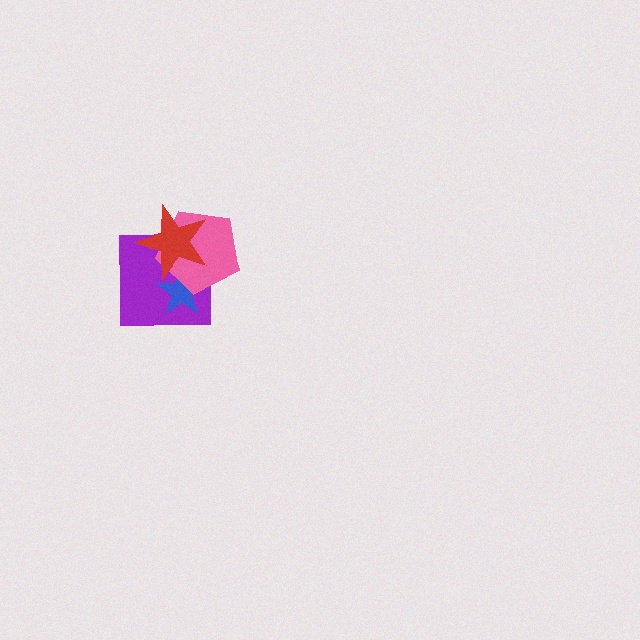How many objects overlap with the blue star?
3 objects overlap with the blue star.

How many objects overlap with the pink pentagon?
3 objects overlap with the pink pentagon.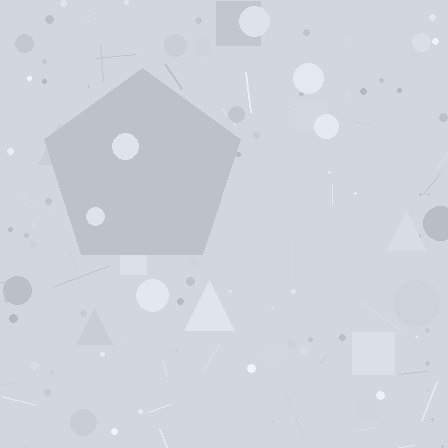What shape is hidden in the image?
A pentagon is hidden in the image.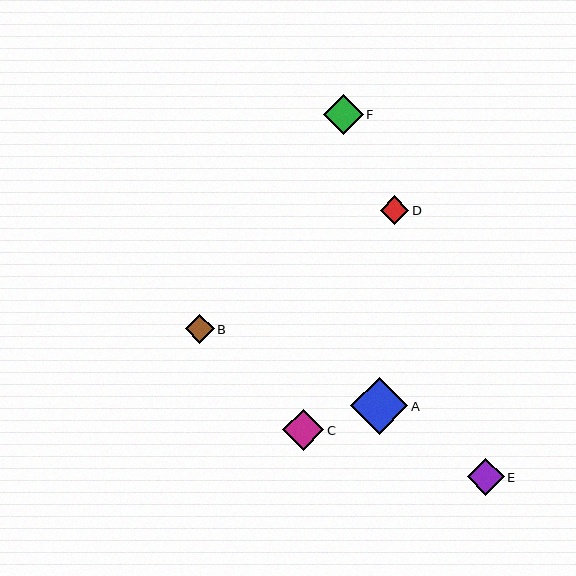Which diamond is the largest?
Diamond A is the largest with a size of approximately 57 pixels.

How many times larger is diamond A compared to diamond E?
Diamond A is approximately 1.6 times the size of diamond E.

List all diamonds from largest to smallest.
From largest to smallest: A, C, F, E, B, D.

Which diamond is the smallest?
Diamond D is the smallest with a size of approximately 28 pixels.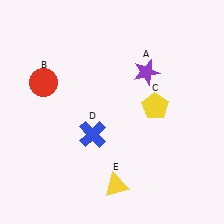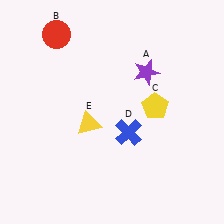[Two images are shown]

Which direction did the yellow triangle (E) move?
The yellow triangle (E) moved up.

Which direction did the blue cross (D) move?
The blue cross (D) moved right.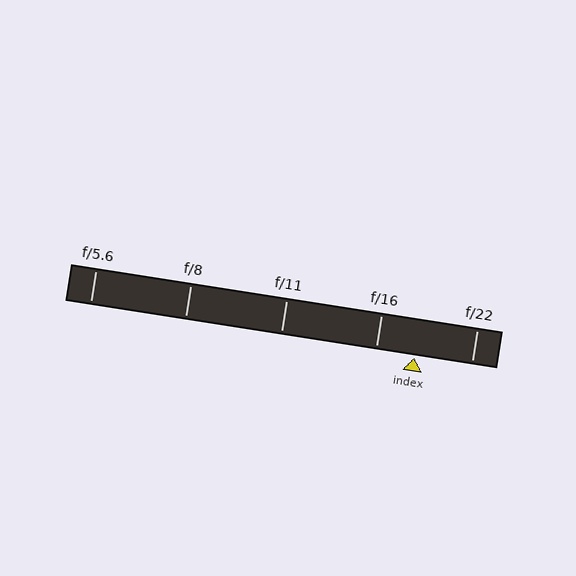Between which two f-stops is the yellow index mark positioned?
The index mark is between f/16 and f/22.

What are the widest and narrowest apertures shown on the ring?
The widest aperture shown is f/5.6 and the narrowest is f/22.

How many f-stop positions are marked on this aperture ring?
There are 5 f-stop positions marked.